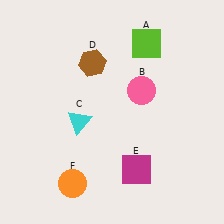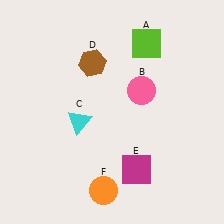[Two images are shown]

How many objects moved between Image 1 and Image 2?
1 object moved between the two images.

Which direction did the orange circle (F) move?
The orange circle (F) moved right.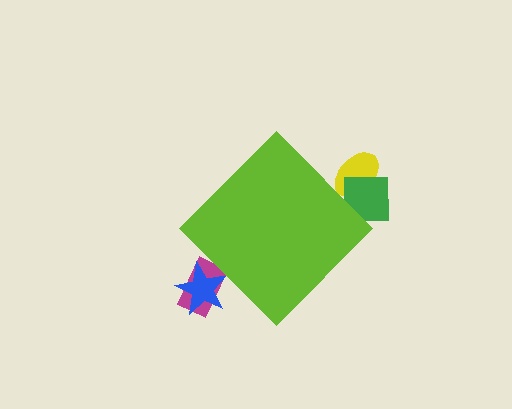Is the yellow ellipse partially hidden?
Yes, the yellow ellipse is partially hidden behind the lime diamond.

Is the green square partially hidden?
Yes, the green square is partially hidden behind the lime diamond.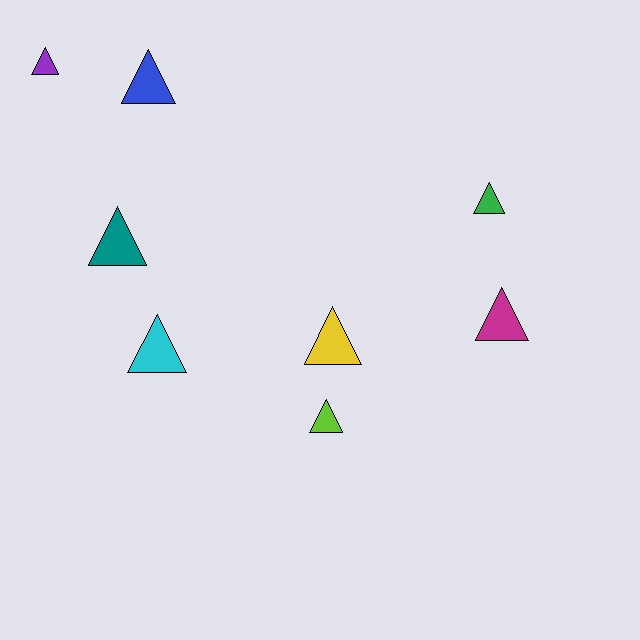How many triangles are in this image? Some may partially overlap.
There are 8 triangles.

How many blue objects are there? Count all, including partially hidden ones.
There is 1 blue object.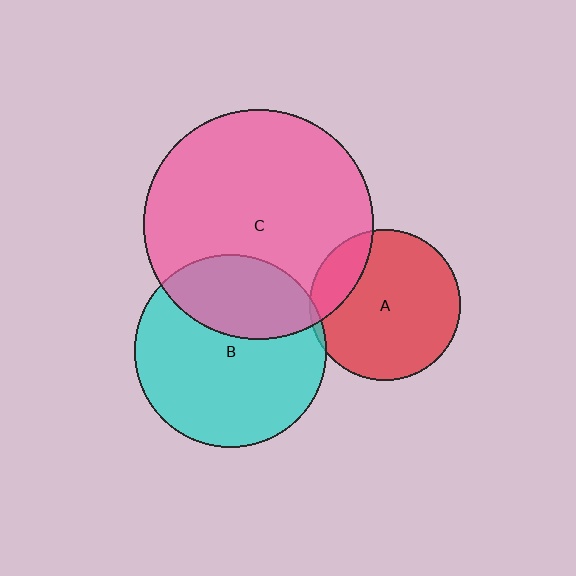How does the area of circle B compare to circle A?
Approximately 1.6 times.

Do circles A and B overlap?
Yes.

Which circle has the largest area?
Circle C (pink).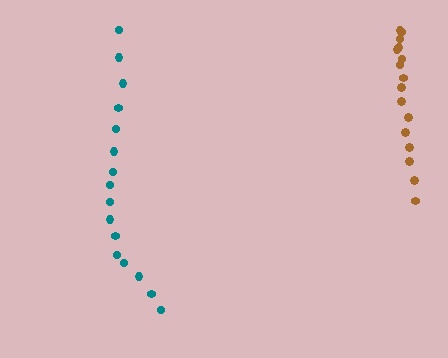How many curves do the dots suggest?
There are 2 distinct paths.